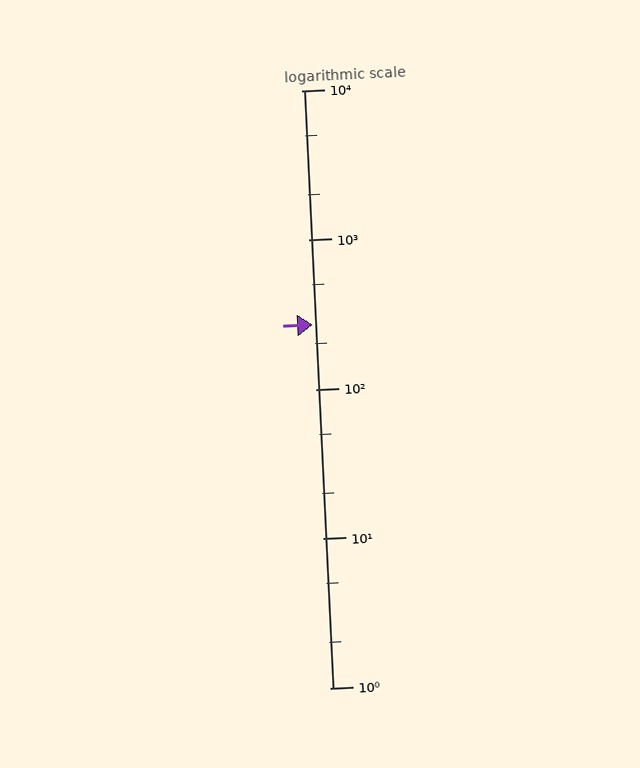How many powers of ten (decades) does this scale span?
The scale spans 4 decades, from 1 to 10000.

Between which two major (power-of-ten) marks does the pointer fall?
The pointer is between 100 and 1000.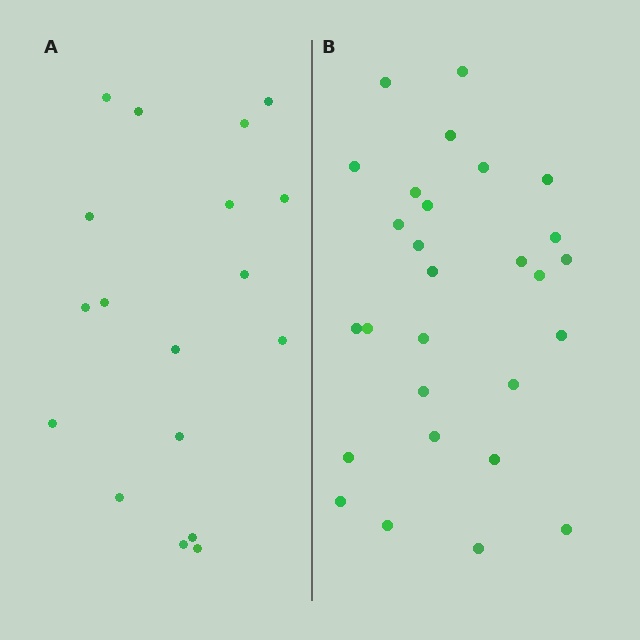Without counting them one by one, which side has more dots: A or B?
Region B (the right region) has more dots.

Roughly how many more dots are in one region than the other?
Region B has roughly 10 or so more dots than region A.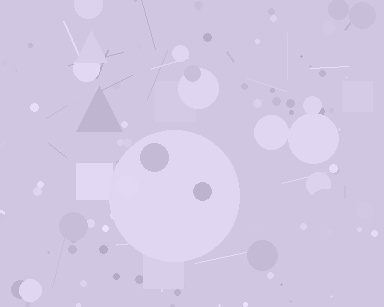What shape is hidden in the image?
A circle is hidden in the image.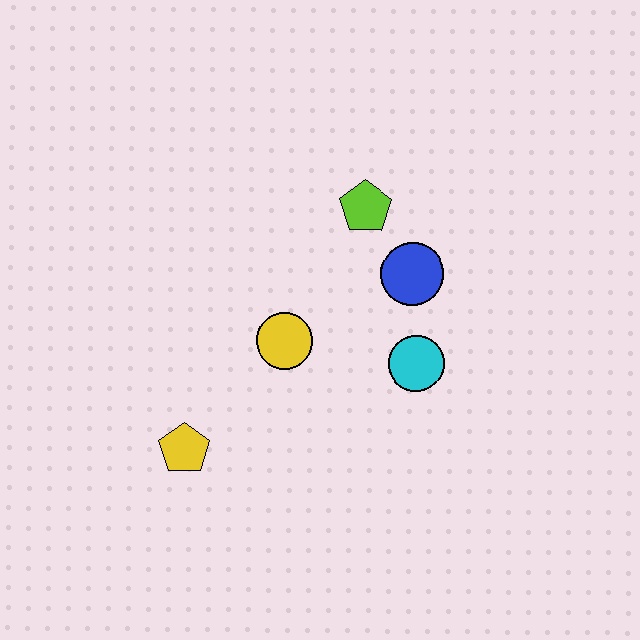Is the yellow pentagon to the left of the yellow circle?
Yes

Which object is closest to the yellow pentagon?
The yellow circle is closest to the yellow pentagon.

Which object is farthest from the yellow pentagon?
The lime pentagon is farthest from the yellow pentagon.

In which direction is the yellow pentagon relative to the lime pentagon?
The yellow pentagon is below the lime pentagon.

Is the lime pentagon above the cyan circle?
Yes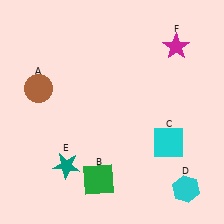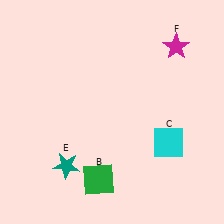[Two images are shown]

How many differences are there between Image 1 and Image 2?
There are 2 differences between the two images.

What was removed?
The cyan hexagon (D), the brown circle (A) were removed in Image 2.